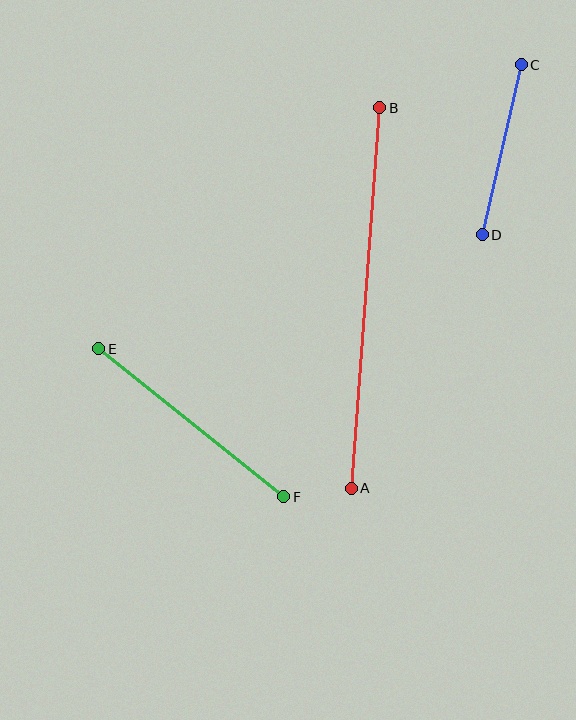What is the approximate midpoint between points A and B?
The midpoint is at approximately (366, 298) pixels.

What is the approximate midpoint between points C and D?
The midpoint is at approximately (502, 150) pixels.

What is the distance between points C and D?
The distance is approximately 175 pixels.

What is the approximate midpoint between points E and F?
The midpoint is at approximately (191, 423) pixels.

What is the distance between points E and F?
The distance is approximately 237 pixels.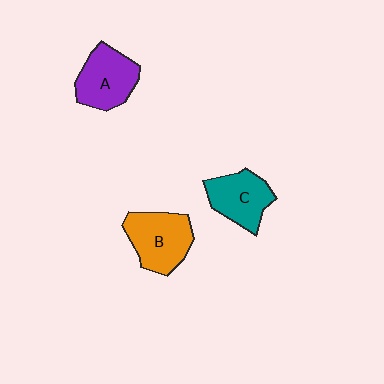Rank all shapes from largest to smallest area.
From largest to smallest: B (orange), A (purple), C (teal).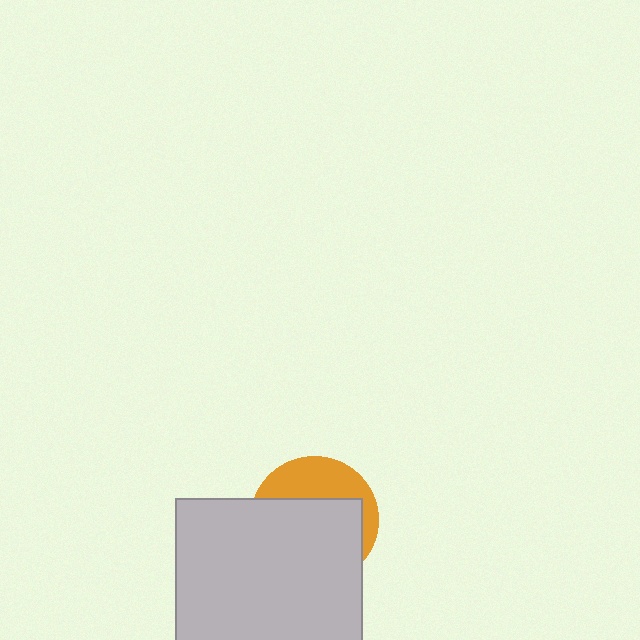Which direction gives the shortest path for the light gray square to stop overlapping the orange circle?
Moving down gives the shortest separation.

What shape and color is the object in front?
The object in front is a light gray square.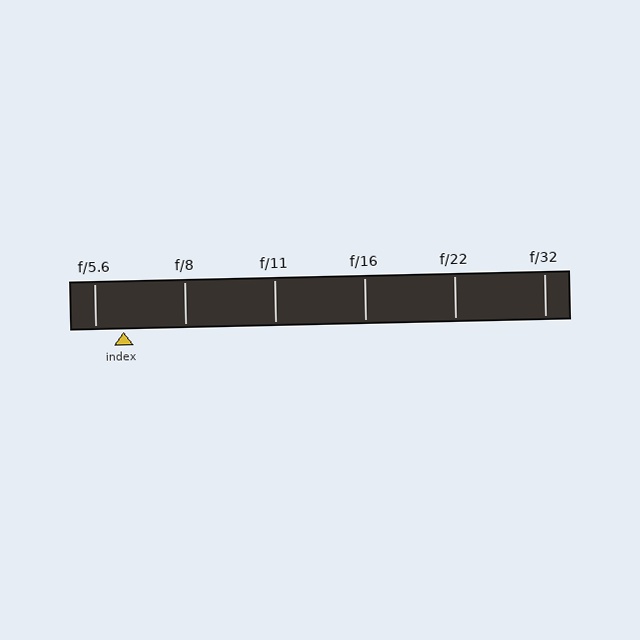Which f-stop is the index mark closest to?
The index mark is closest to f/5.6.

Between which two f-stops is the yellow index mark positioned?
The index mark is between f/5.6 and f/8.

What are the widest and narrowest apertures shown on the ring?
The widest aperture shown is f/5.6 and the narrowest is f/32.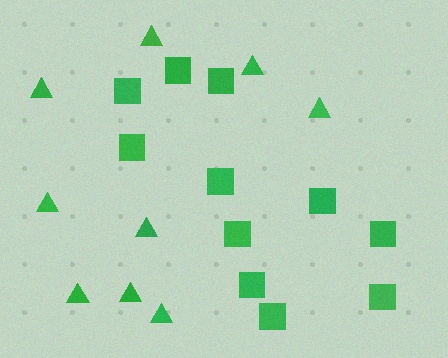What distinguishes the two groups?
There are 2 groups: one group of squares (11) and one group of triangles (9).